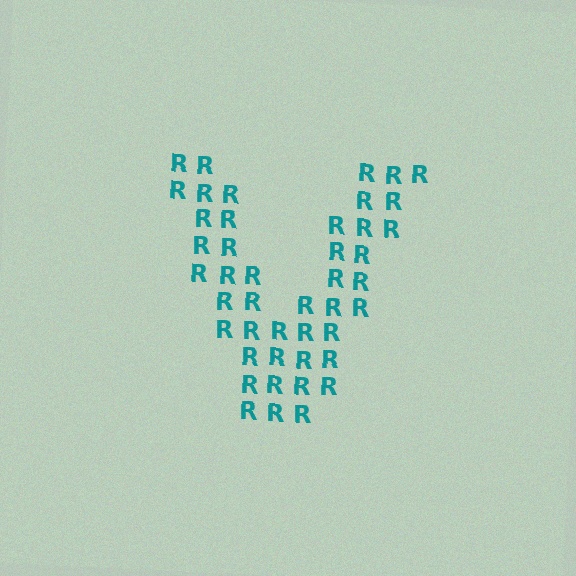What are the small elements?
The small elements are letter R's.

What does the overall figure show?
The overall figure shows the letter V.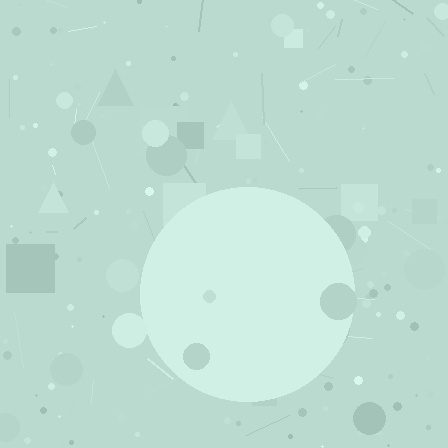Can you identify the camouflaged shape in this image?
The camouflaged shape is a circle.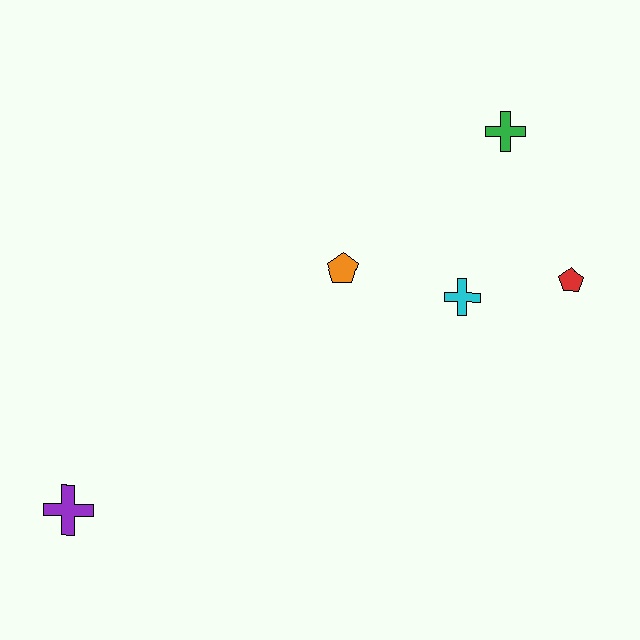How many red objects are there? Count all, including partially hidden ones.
There is 1 red object.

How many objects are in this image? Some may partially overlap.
There are 5 objects.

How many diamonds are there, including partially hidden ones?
There are no diamonds.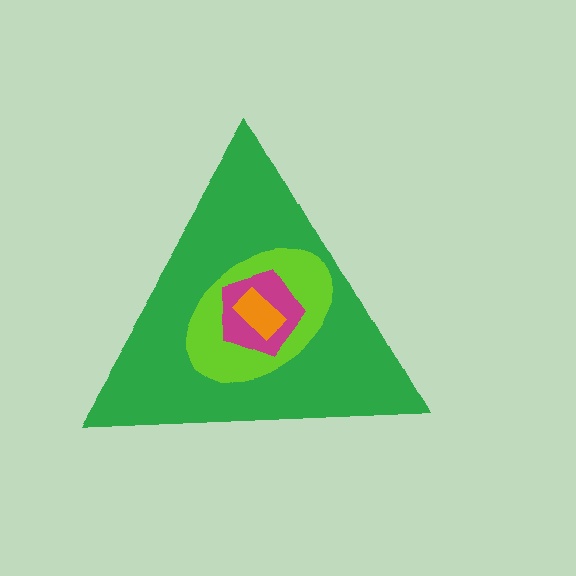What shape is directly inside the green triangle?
The lime ellipse.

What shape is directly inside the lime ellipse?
The magenta pentagon.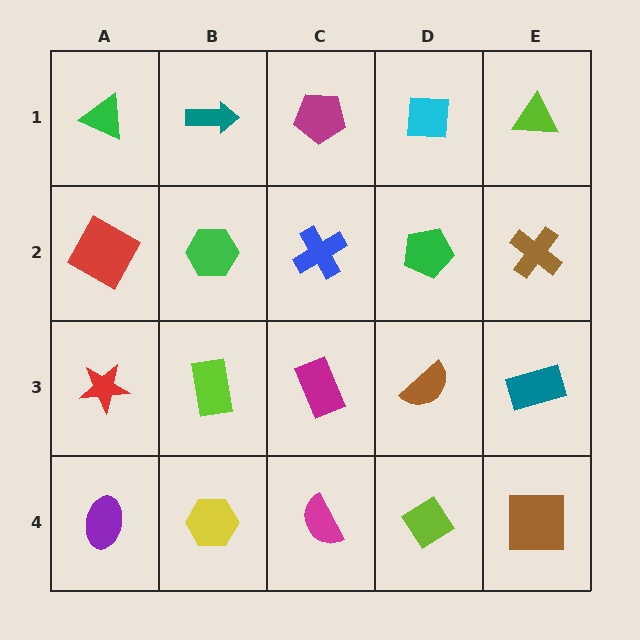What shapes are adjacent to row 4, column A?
A red star (row 3, column A), a yellow hexagon (row 4, column B).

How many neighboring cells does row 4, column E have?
2.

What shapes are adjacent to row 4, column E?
A teal rectangle (row 3, column E), a lime diamond (row 4, column D).